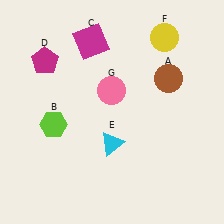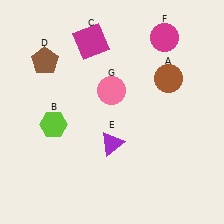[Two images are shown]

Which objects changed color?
D changed from magenta to brown. E changed from cyan to purple. F changed from yellow to magenta.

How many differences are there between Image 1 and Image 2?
There are 3 differences between the two images.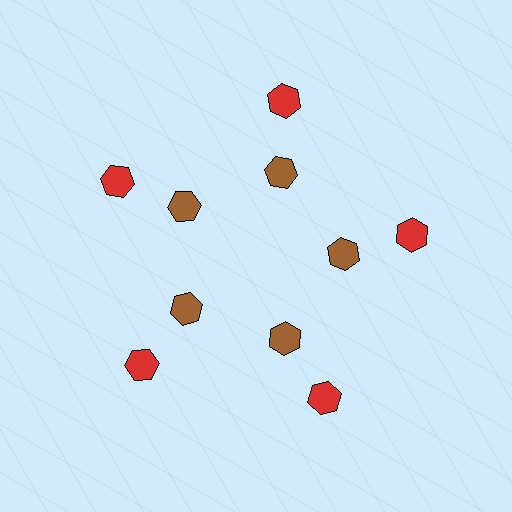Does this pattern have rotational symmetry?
Yes, this pattern has 5-fold rotational symmetry. It looks the same after rotating 72 degrees around the center.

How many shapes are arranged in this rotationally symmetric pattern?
There are 10 shapes, arranged in 5 groups of 2.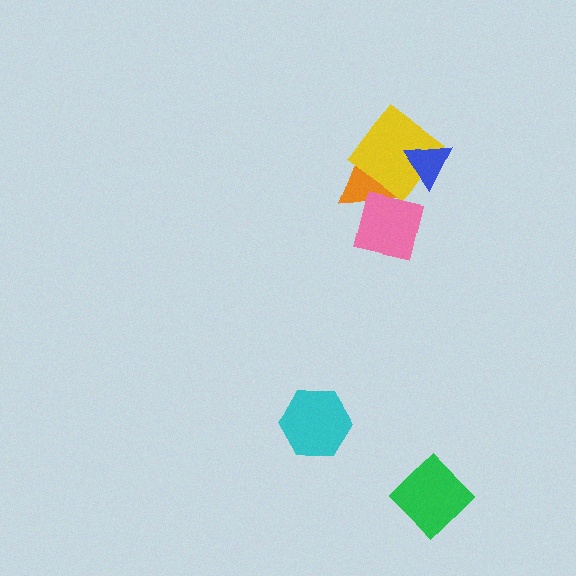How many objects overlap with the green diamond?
0 objects overlap with the green diamond.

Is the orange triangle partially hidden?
Yes, it is partially covered by another shape.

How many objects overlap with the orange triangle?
2 objects overlap with the orange triangle.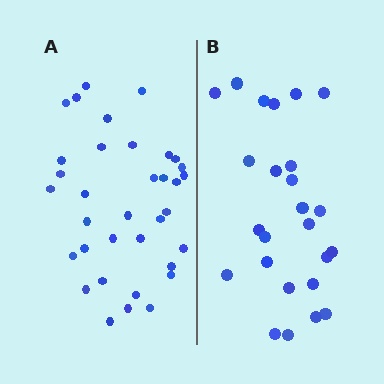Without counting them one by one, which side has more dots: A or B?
Region A (the left region) has more dots.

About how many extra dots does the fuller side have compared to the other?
Region A has roughly 10 or so more dots than region B.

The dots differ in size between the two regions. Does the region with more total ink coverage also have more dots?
No. Region B has more total ink coverage because its dots are larger, but region A actually contains more individual dots. Total area can be misleading — the number of items is what matters here.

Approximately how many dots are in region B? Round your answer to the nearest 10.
About 20 dots. (The exact count is 25, which rounds to 20.)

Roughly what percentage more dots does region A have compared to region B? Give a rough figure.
About 40% more.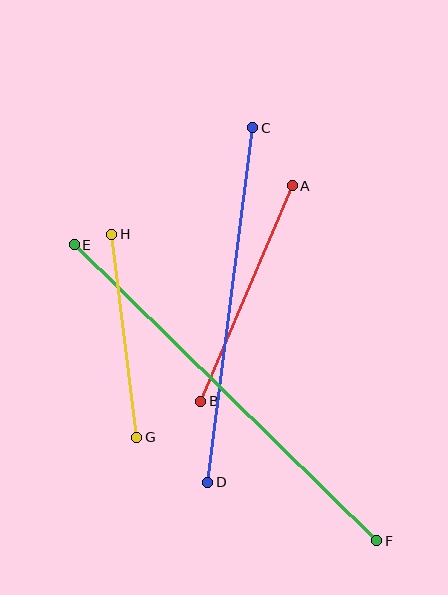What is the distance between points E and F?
The distance is approximately 423 pixels.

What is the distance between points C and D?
The distance is approximately 357 pixels.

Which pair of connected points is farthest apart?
Points E and F are farthest apart.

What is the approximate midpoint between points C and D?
The midpoint is at approximately (230, 305) pixels.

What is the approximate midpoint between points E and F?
The midpoint is at approximately (226, 393) pixels.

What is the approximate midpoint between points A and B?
The midpoint is at approximately (247, 293) pixels.